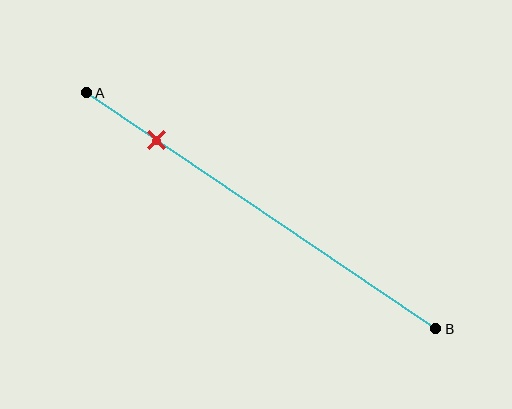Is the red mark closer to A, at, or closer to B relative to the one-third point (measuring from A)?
The red mark is closer to point A than the one-third point of segment AB.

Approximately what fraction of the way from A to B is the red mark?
The red mark is approximately 20% of the way from A to B.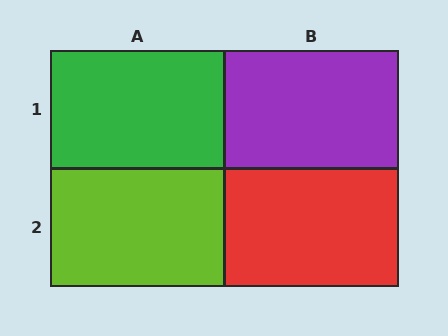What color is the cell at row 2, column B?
Red.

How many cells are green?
1 cell is green.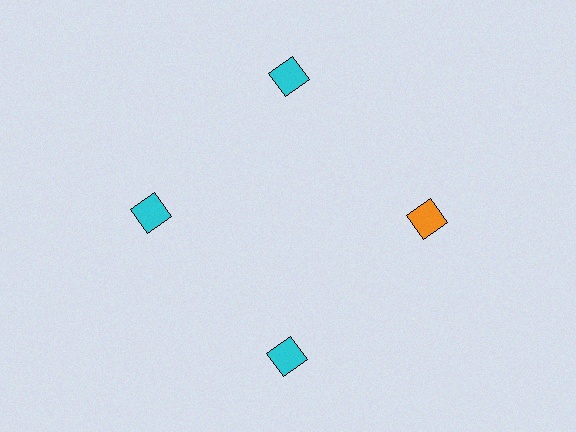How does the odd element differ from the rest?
It has a different color: orange instead of cyan.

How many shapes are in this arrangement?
There are 4 shapes arranged in a ring pattern.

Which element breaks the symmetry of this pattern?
The orange diamond at roughly the 3 o'clock position breaks the symmetry. All other shapes are cyan diamonds.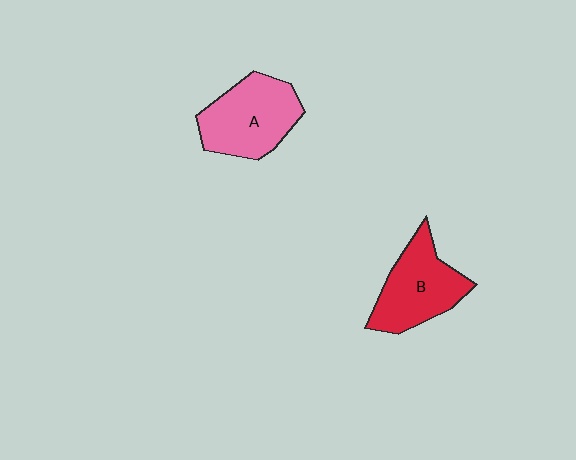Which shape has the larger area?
Shape A (pink).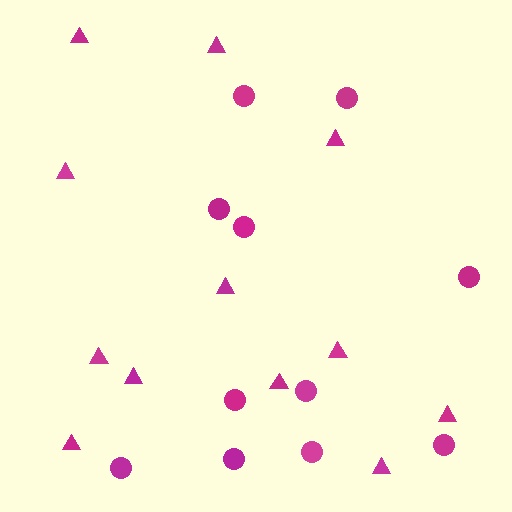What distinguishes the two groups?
There are 2 groups: one group of circles (11) and one group of triangles (12).